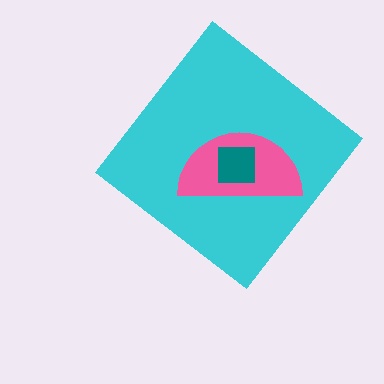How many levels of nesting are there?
3.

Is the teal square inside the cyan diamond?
Yes.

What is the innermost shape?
The teal square.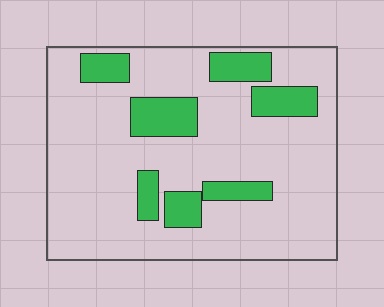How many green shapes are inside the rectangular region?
7.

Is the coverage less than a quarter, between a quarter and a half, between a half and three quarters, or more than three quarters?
Less than a quarter.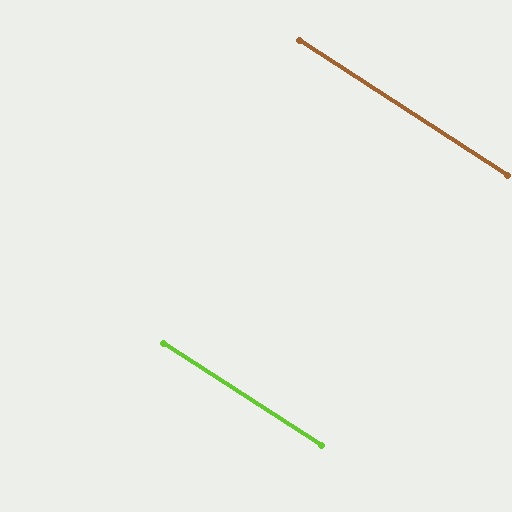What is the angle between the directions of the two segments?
Approximately 0 degrees.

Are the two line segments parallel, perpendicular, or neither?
Parallel — their directions differ by only 0.2°.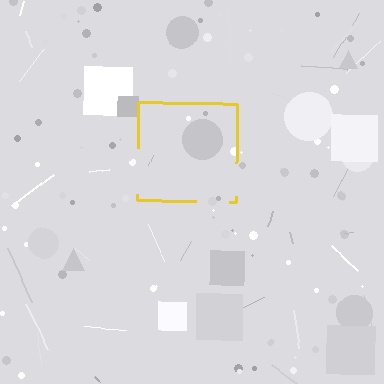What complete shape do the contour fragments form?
The contour fragments form a square.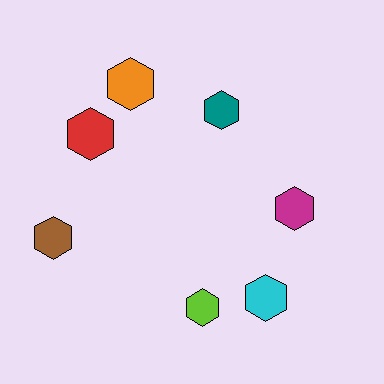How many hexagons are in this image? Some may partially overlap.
There are 7 hexagons.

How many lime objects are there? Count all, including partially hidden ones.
There is 1 lime object.